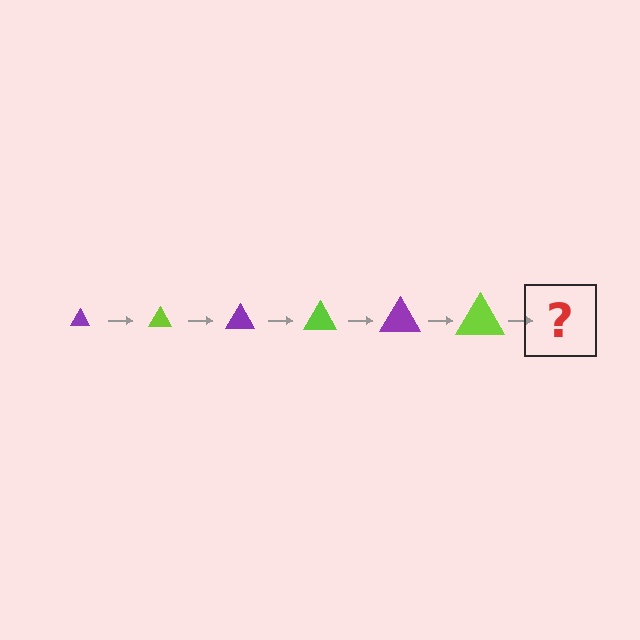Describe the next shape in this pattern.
It should be a purple triangle, larger than the previous one.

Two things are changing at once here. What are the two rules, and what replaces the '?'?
The two rules are that the triangle grows larger each step and the color cycles through purple and lime. The '?' should be a purple triangle, larger than the previous one.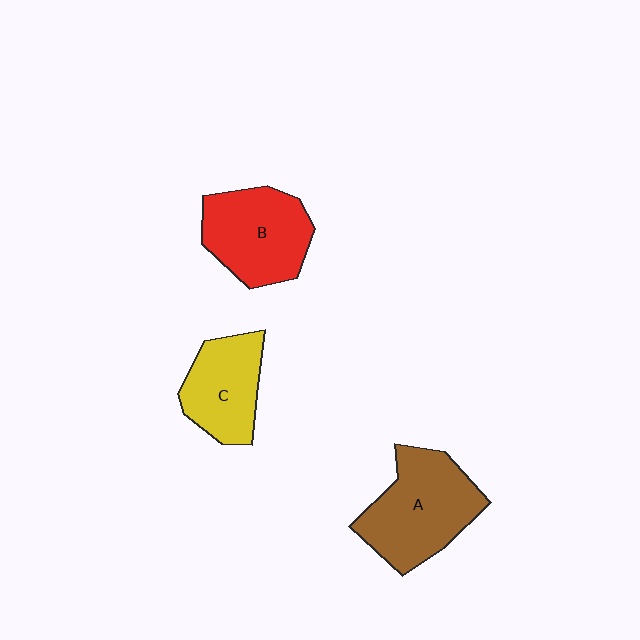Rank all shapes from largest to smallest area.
From largest to smallest: A (brown), B (red), C (yellow).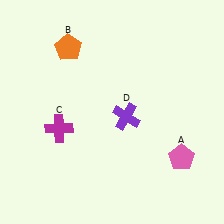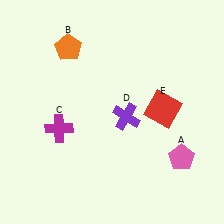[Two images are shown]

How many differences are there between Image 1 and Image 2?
There is 1 difference between the two images.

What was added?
A red square (E) was added in Image 2.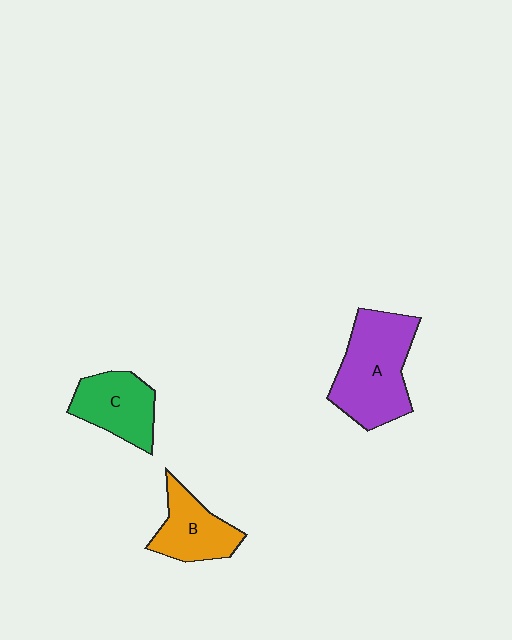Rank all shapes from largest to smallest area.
From largest to smallest: A (purple), C (green), B (orange).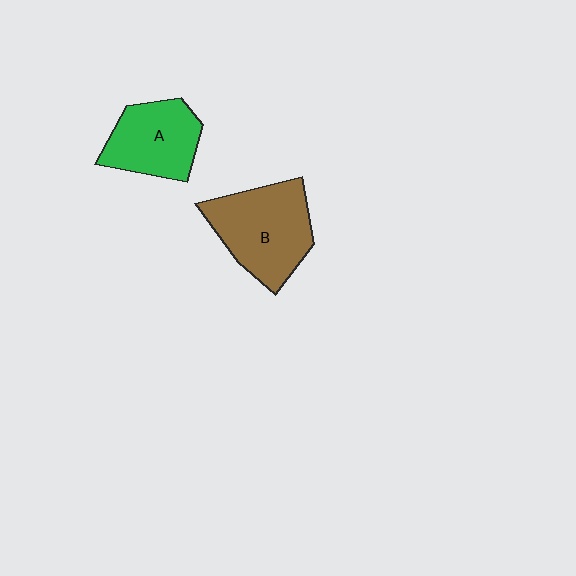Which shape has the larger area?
Shape B (brown).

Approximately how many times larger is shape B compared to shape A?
Approximately 1.3 times.